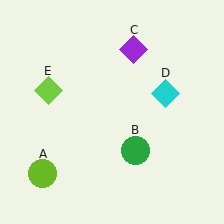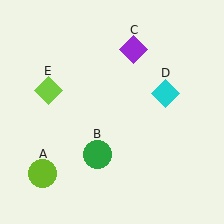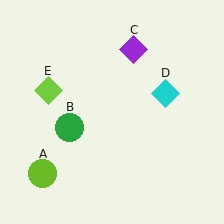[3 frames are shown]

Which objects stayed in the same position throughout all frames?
Lime circle (object A) and purple diamond (object C) and cyan diamond (object D) and lime diamond (object E) remained stationary.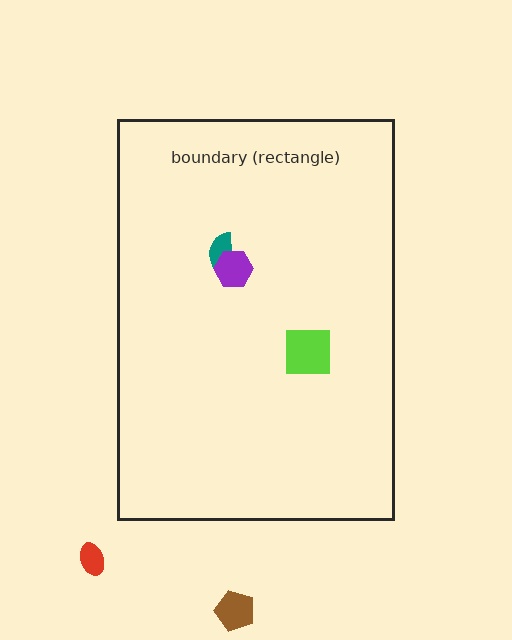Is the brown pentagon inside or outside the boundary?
Outside.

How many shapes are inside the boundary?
3 inside, 2 outside.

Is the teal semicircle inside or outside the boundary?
Inside.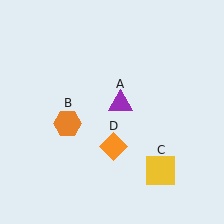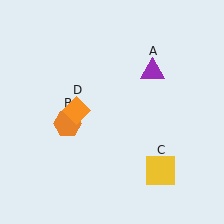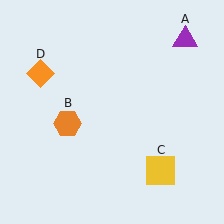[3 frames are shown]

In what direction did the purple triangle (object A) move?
The purple triangle (object A) moved up and to the right.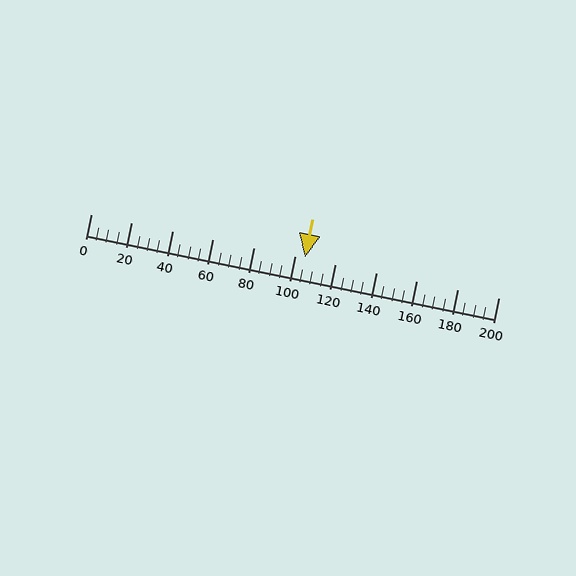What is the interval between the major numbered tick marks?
The major tick marks are spaced 20 units apart.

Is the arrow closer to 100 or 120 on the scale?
The arrow is closer to 100.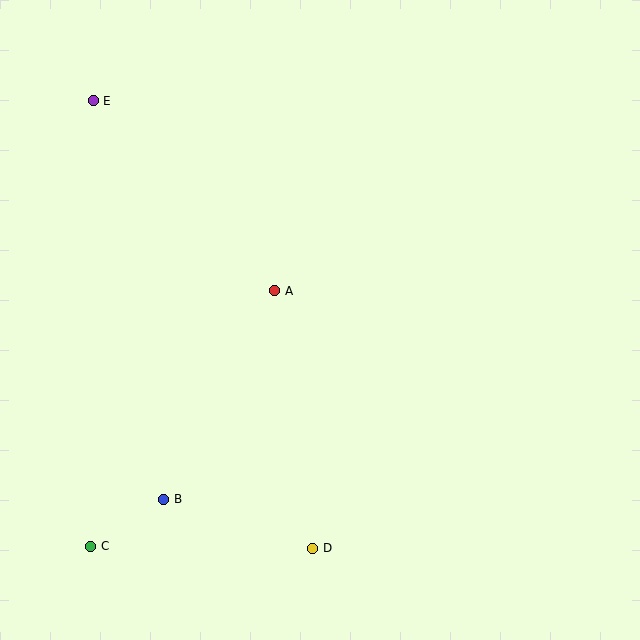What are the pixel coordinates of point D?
Point D is at (313, 548).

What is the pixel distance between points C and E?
The distance between C and E is 445 pixels.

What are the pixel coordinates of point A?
Point A is at (275, 291).